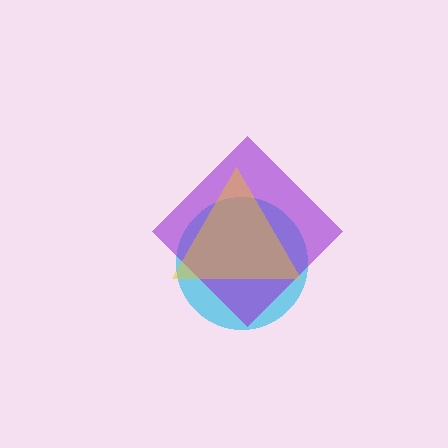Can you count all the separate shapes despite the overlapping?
Yes, there are 3 separate shapes.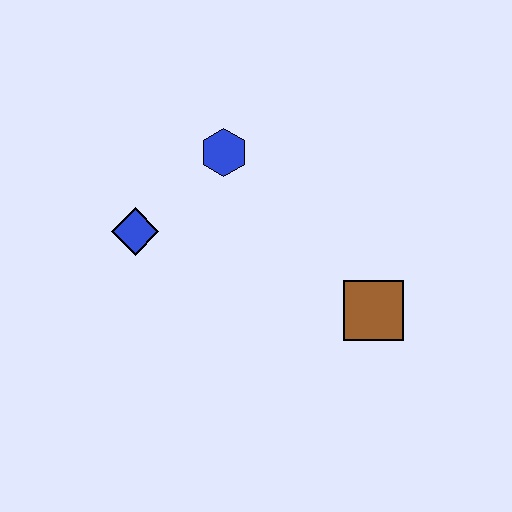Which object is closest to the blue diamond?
The blue hexagon is closest to the blue diamond.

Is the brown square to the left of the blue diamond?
No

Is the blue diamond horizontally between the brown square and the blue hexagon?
No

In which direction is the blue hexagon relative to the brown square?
The blue hexagon is above the brown square.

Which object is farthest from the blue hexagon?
The brown square is farthest from the blue hexagon.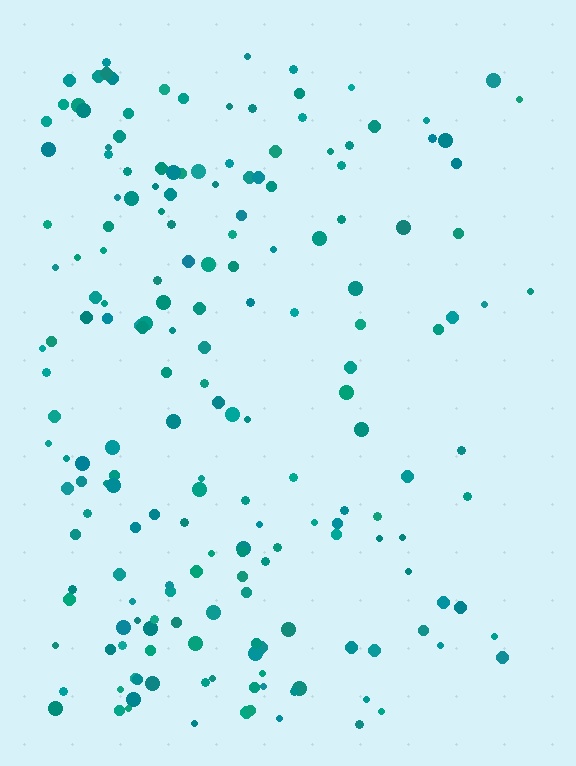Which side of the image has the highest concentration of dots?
The left.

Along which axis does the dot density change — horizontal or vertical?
Horizontal.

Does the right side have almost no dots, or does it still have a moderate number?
Still a moderate number, just noticeably fewer than the left.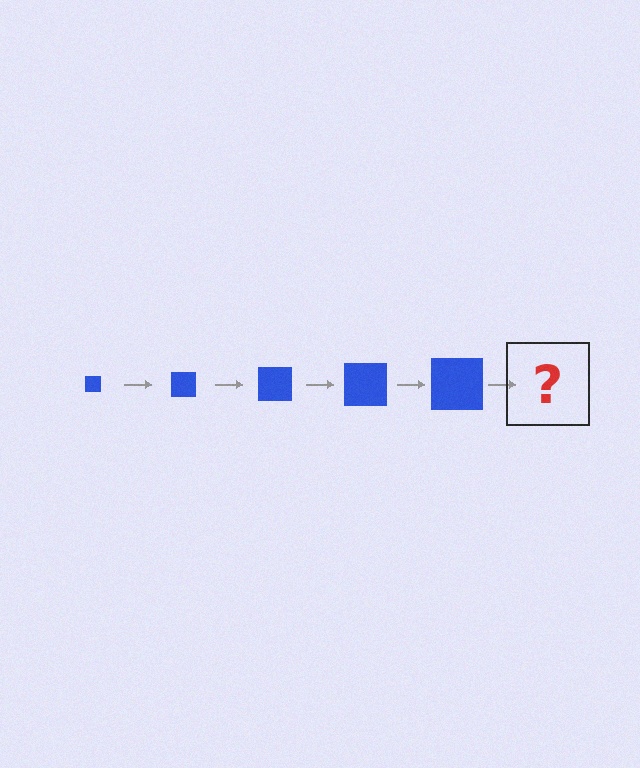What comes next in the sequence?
The next element should be a blue square, larger than the previous one.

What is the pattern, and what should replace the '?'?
The pattern is that the square gets progressively larger each step. The '?' should be a blue square, larger than the previous one.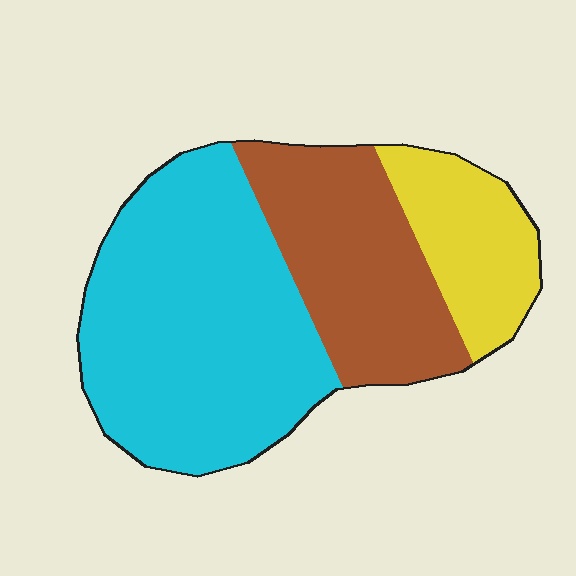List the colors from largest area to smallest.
From largest to smallest: cyan, brown, yellow.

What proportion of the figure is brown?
Brown covers 30% of the figure.